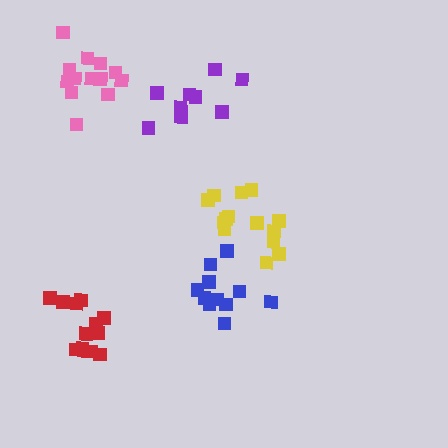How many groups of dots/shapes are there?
There are 5 groups.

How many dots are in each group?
Group 1: 13 dots, Group 2: 14 dots, Group 3: 10 dots, Group 4: 11 dots, Group 5: 14 dots (62 total).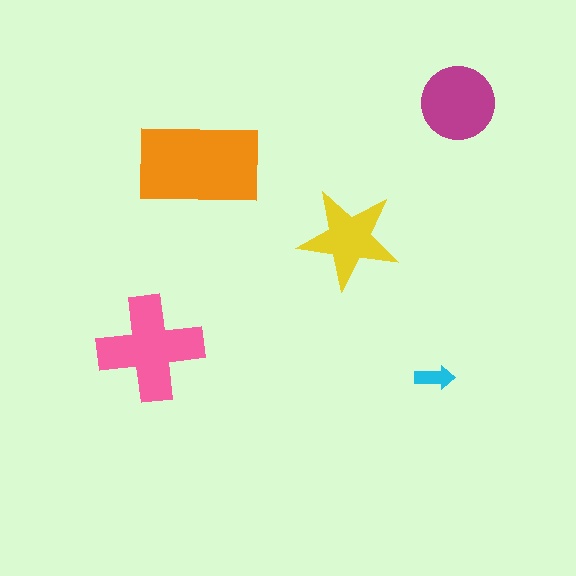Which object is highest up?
The magenta circle is topmost.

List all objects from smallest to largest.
The cyan arrow, the yellow star, the magenta circle, the pink cross, the orange rectangle.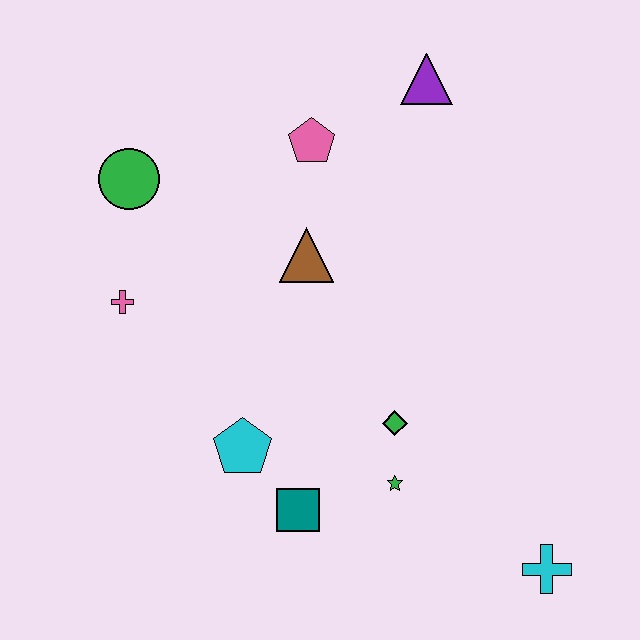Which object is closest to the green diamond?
The green star is closest to the green diamond.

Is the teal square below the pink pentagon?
Yes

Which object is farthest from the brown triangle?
The cyan cross is farthest from the brown triangle.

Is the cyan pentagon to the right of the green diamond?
No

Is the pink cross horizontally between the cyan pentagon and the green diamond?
No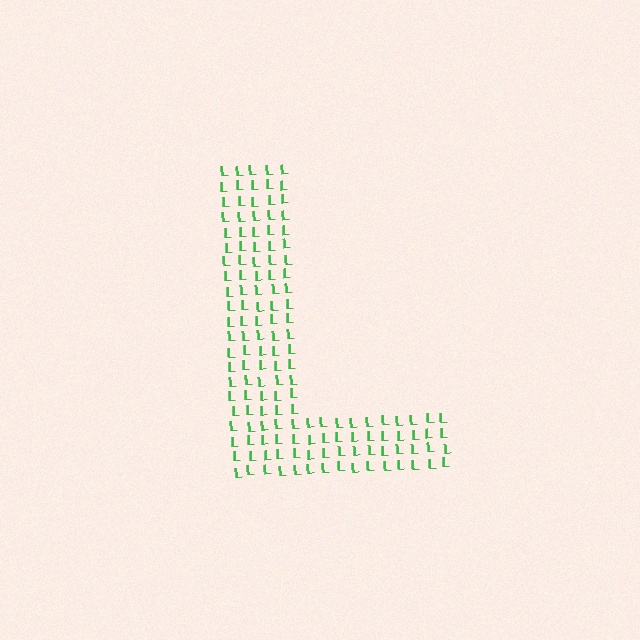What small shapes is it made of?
It is made of small letter L's.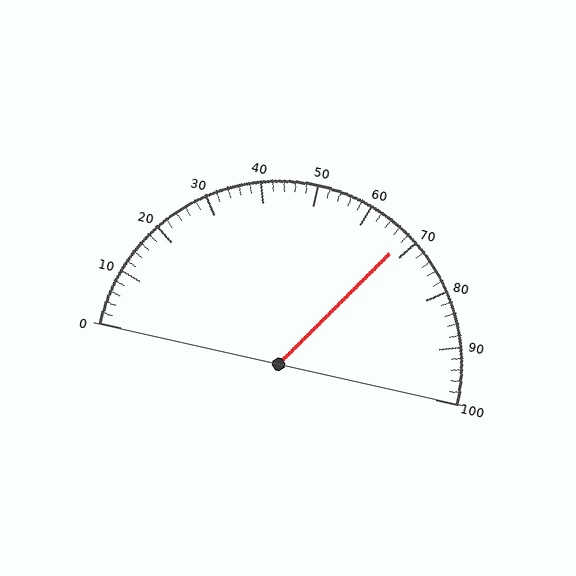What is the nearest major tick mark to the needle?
The nearest major tick mark is 70.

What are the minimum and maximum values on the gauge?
The gauge ranges from 0 to 100.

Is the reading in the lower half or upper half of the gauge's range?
The reading is in the upper half of the range (0 to 100).